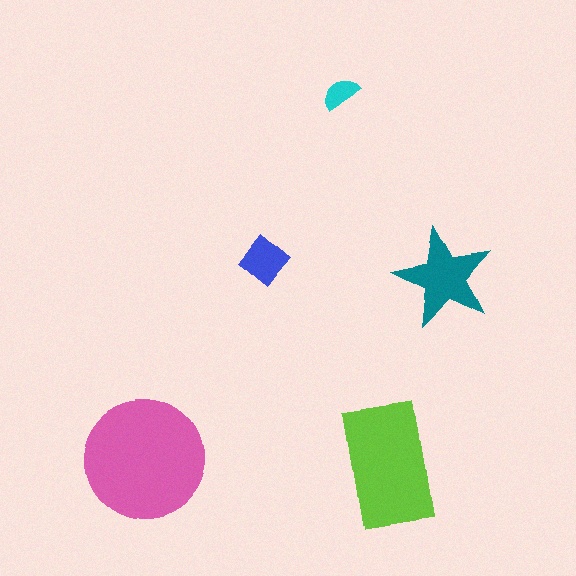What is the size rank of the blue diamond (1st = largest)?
4th.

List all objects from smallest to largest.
The cyan semicircle, the blue diamond, the teal star, the lime rectangle, the pink circle.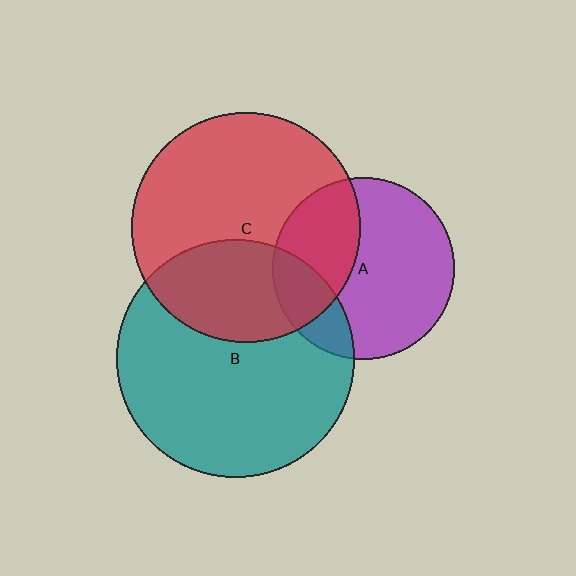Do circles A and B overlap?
Yes.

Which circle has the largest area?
Circle B (teal).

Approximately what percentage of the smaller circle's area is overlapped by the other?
Approximately 20%.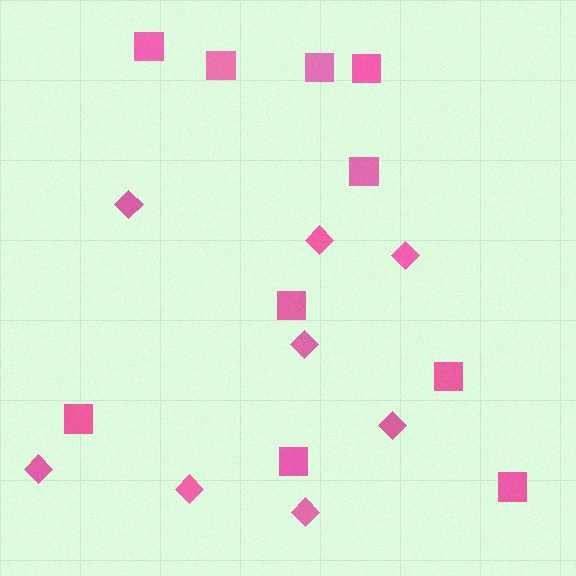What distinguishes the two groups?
There are 2 groups: one group of diamonds (8) and one group of squares (10).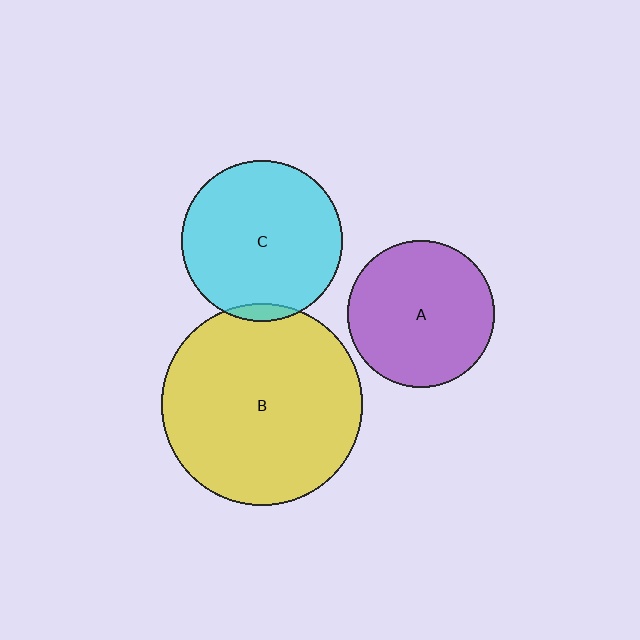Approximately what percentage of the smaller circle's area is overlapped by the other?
Approximately 5%.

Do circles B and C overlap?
Yes.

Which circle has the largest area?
Circle B (yellow).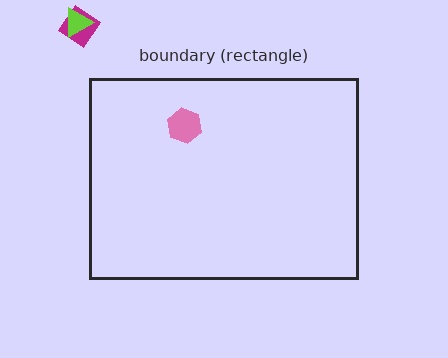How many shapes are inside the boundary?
1 inside, 2 outside.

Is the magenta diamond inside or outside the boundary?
Outside.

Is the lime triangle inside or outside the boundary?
Outside.